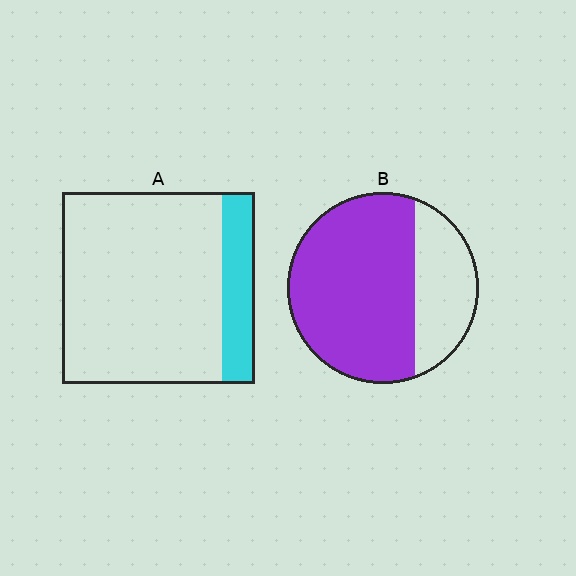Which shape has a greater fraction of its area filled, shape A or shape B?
Shape B.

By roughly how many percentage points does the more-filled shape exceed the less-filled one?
By roughly 55 percentage points (B over A).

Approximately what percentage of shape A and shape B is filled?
A is approximately 15% and B is approximately 70%.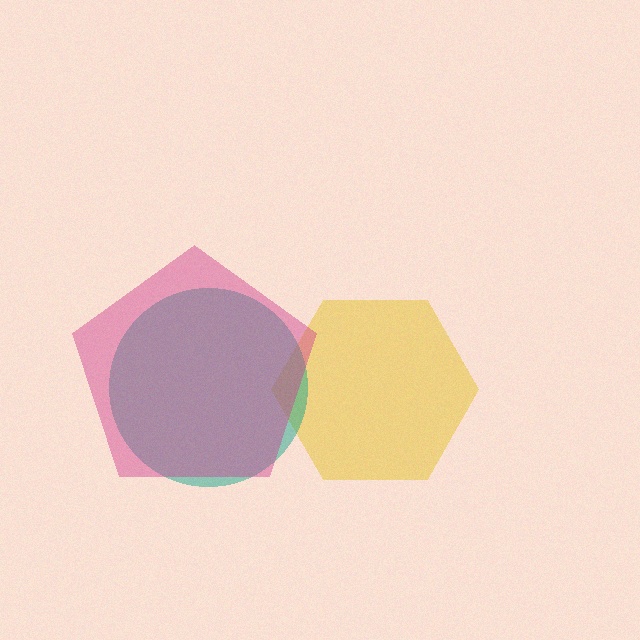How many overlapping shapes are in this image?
There are 3 overlapping shapes in the image.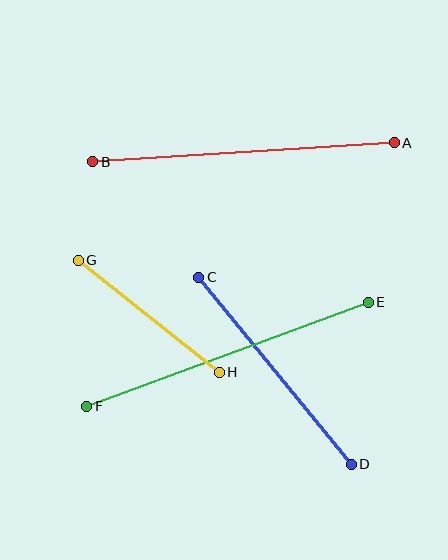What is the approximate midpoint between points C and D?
The midpoint is at approximately (275, 371) pixels.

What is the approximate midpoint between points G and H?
The midpoint is at approximately (149, 316) pixels.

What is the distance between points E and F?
The distance is approximately 300 pixels.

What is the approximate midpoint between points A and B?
The midpoint is at approximately (243, 152) pixels.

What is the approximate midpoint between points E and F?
The midpoint is at approximately (227, 354) pixels.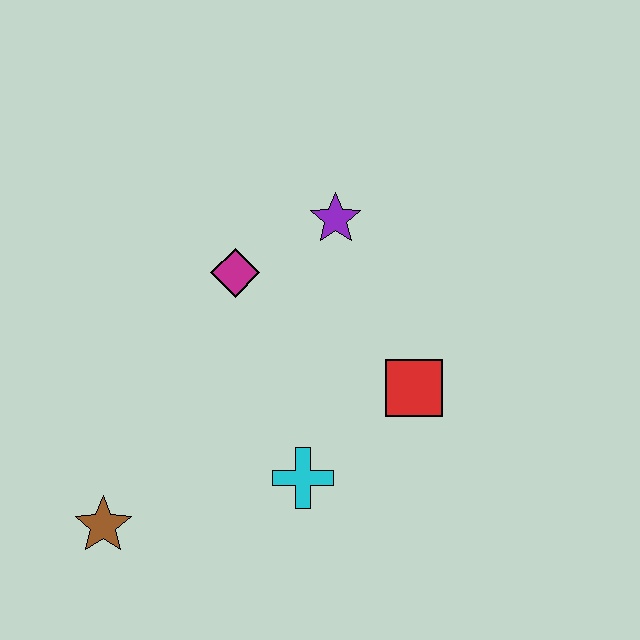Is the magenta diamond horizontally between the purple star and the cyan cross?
No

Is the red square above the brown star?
Yes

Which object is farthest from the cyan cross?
The purple star is farthest from the cyan cross.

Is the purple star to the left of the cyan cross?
No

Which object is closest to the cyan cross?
The red square is closest to the cyan cross.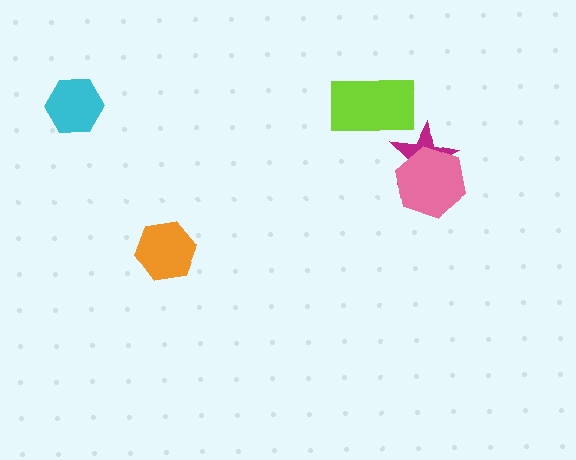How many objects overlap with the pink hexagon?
1 object overlaps with the pink hexagon.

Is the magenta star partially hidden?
Yes, it is partially covered by another shape.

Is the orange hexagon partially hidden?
No, no other shape covers it.